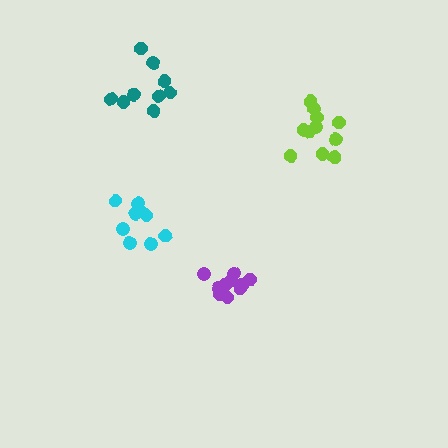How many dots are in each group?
Group 1: 9 dots, Group 2: 10 dots, Group 3: 12 dots, Group 4: 9 dots (40 total).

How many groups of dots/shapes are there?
There are 4 groups.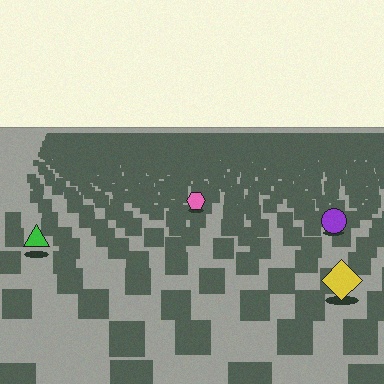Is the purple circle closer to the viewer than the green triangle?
No. The green triangle is closer — you can tell from the texture gradient: the ground texture is coarser near it.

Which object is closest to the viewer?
The yellow diamond is closest. The texture marks near it are larger and more spread out.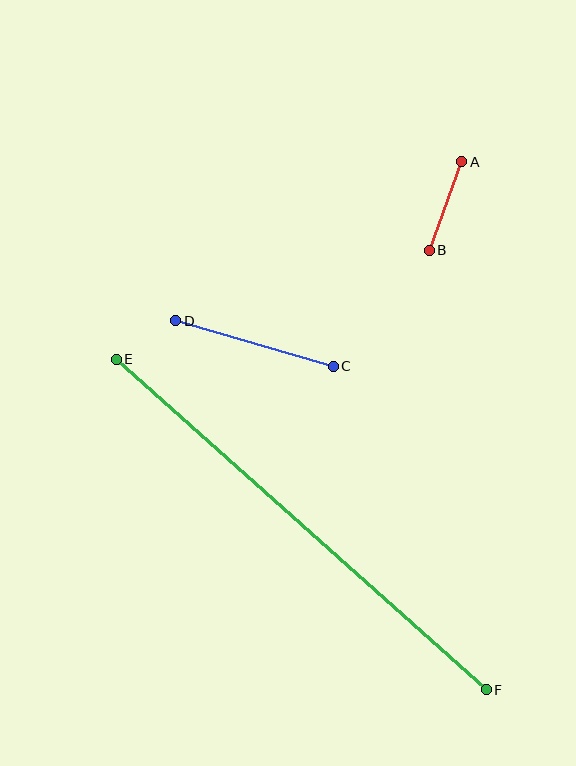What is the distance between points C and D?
The distance is approximately 164 pixels.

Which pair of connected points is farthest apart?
Points E and F are farthest apart.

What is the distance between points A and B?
The distance is approximately 94 pixels.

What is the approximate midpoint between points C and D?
The midpoint is at approximately (255, 344) pixels.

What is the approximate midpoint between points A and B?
The midpoint is at approximately (446, 206) pixels.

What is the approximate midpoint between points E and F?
The midpoint is at approximately (301, 524) pixels.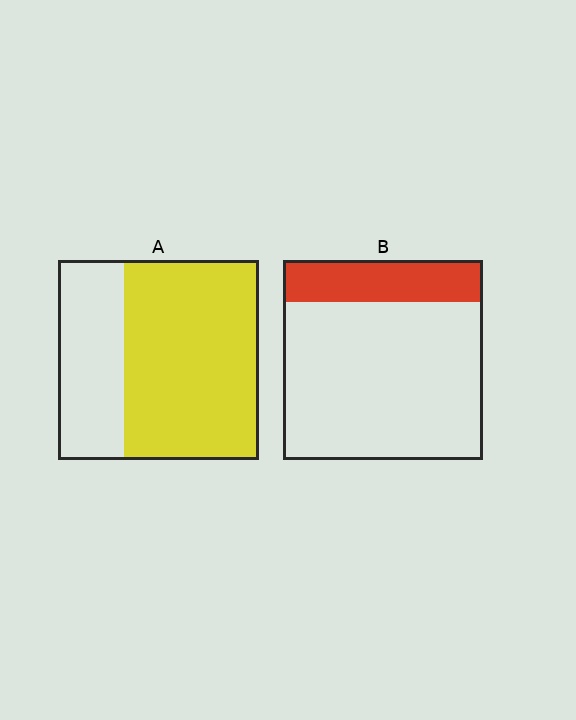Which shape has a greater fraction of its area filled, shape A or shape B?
Shape A.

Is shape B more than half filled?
No.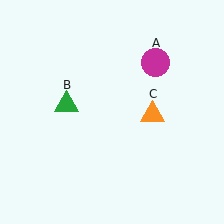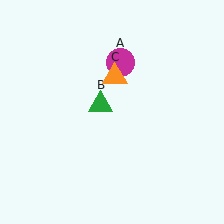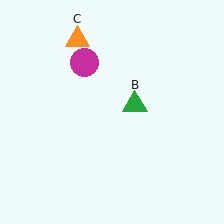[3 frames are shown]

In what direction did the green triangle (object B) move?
The green triangle (object B) moved right.